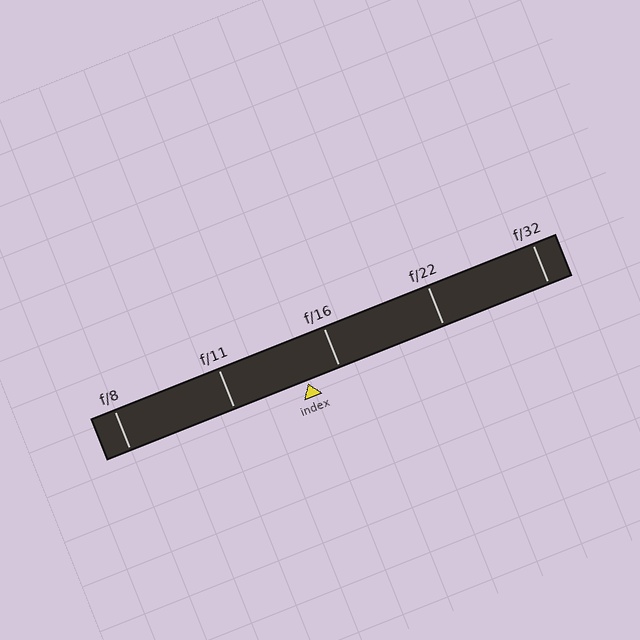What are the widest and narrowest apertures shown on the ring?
The widest aperture shown is f/8 and the narrowest is f/32.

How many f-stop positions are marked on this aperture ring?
There are 5 f-stop positions marked.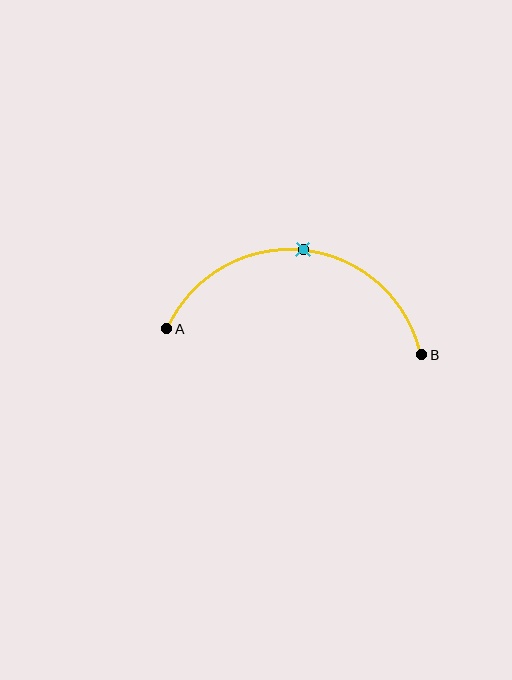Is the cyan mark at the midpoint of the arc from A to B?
Yes. The cyan mark lies on the arc at equal arc-length from both A and B — it is the arc midpoint.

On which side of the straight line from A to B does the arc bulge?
The arc bulges above the straight line connecting A and B.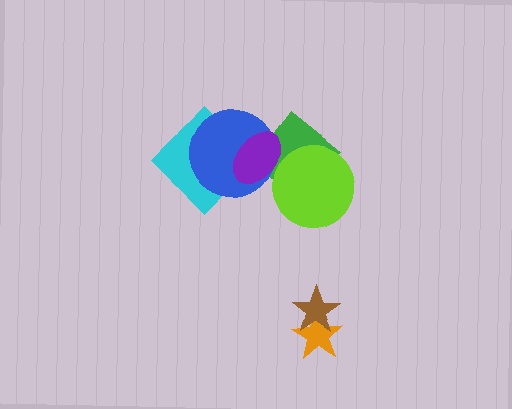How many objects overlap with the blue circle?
3 objects overlap with the blue circle.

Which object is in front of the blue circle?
The purple ellipse is in front of the blue circle.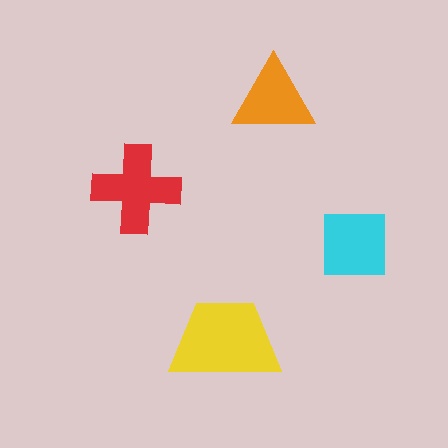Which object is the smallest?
The orange triangle.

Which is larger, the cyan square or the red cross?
The red cross.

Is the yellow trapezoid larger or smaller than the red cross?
Larger.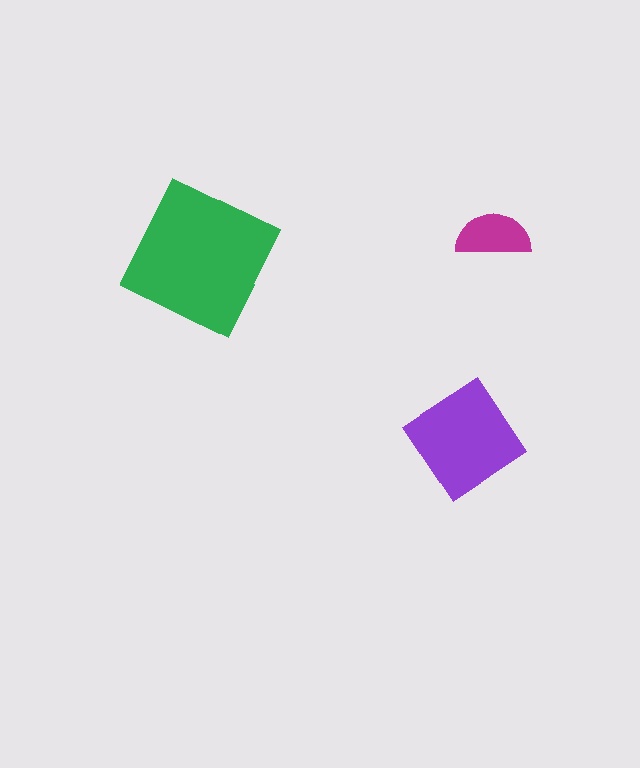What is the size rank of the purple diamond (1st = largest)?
2nd.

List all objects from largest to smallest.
The green square, the purple diamond, the magenta semicircle.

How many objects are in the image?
There are 3 objects in the image.